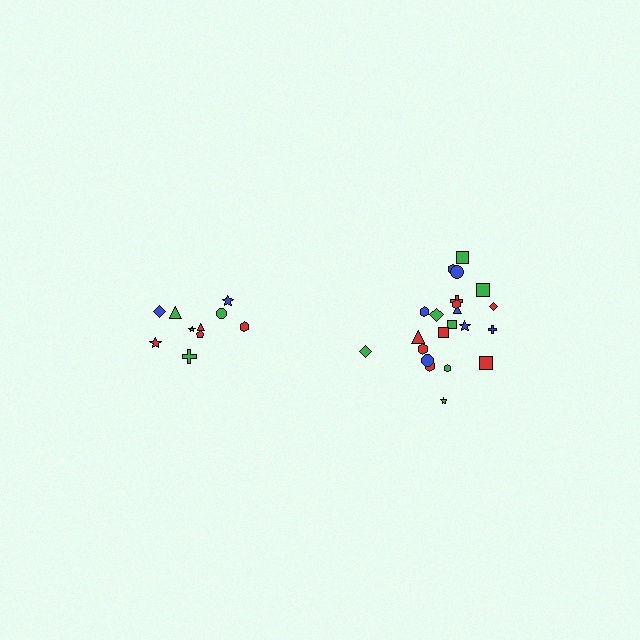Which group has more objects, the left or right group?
The right group.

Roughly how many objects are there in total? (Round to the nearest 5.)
Roughly 30 objects in total.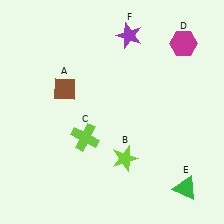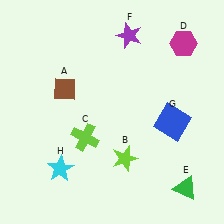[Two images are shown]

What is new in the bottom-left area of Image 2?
A cyan star (H) was added in the bottom-left area of Image 2.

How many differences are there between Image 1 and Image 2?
There are 2 differences between the two images.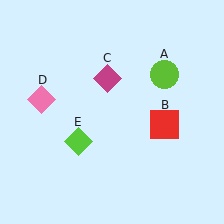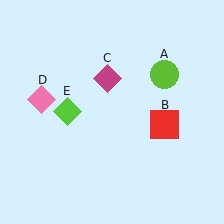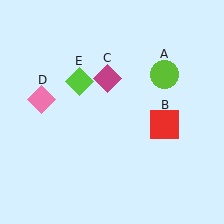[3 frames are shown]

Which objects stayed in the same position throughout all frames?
Lime circle (object A) and red square (object B) and magenta diamond (object C) and pink diamond (object D) remained stationary.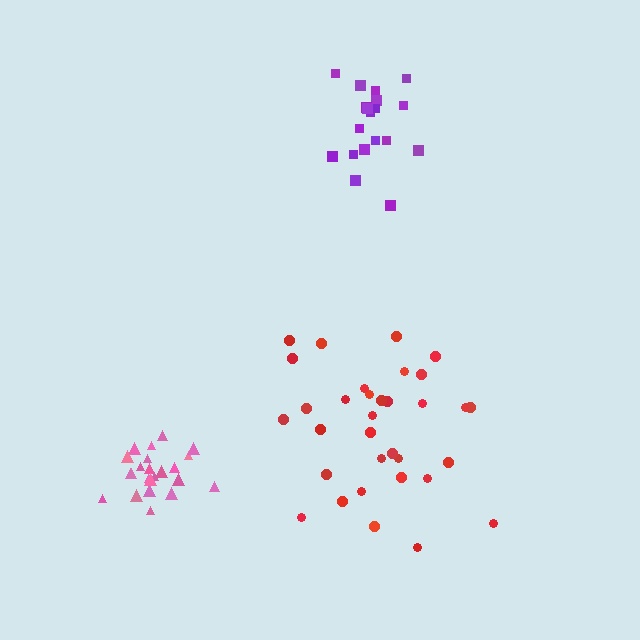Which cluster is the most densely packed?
Pink.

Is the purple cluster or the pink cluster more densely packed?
Pink.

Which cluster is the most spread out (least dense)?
Red.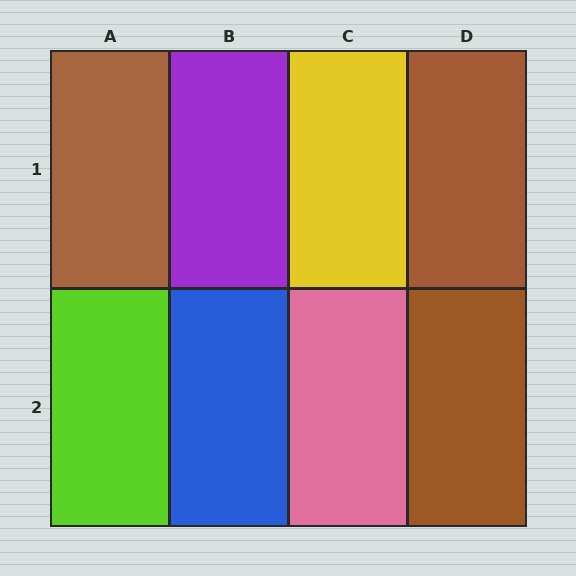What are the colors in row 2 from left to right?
Lime, blue, pink, brown.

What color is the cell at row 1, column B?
Purple.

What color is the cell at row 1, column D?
Brown.